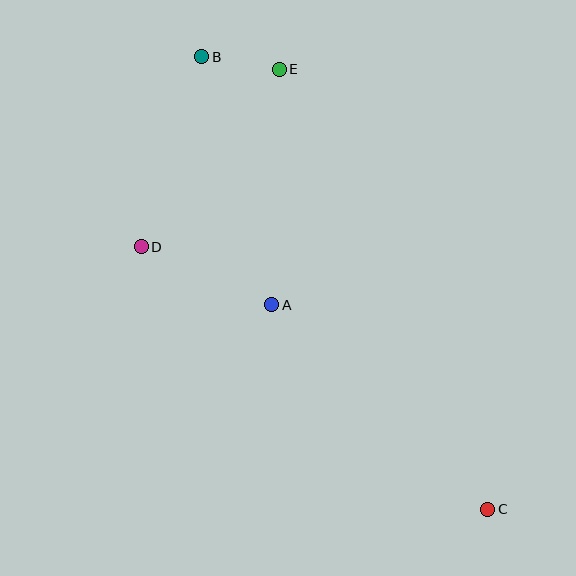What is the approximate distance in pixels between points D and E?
The distance between D and E is approximately 225 pixels.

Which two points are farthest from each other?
Points B and C are farthest from each other.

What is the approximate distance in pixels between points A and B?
The distance between A and B is approximately 258 pixels.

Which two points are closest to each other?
Points B and E are closest to each other.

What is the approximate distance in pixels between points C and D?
The distance between C and D is approximately 435 pixels.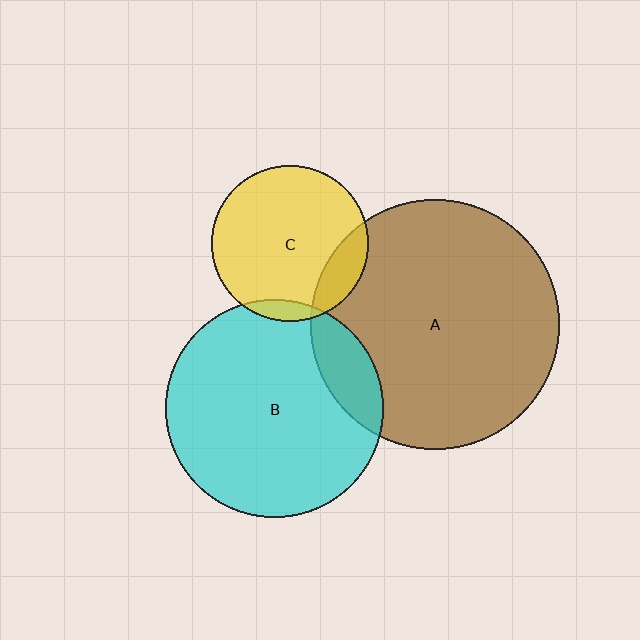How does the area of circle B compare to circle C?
Approximately 1.9 times.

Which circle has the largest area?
Circle A (brown).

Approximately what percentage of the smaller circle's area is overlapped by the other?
Approximately 15%.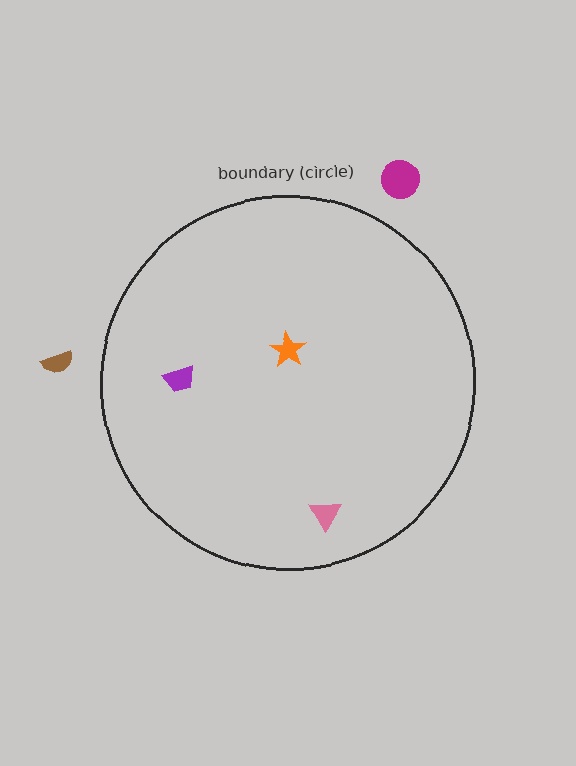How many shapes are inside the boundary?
3 inside, 2 outside.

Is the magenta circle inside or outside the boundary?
Outside.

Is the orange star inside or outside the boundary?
Inside.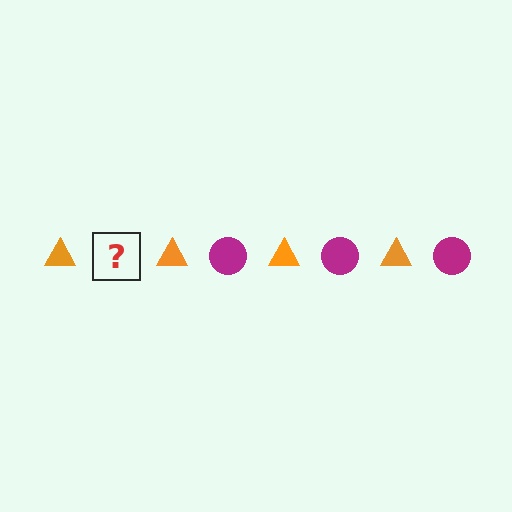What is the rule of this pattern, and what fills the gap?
The rule is that the pattern alternates between orange triangle and magenta circle. The gap should be filled with a magenta circle.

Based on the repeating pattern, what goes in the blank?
The blank should be a magenta circle.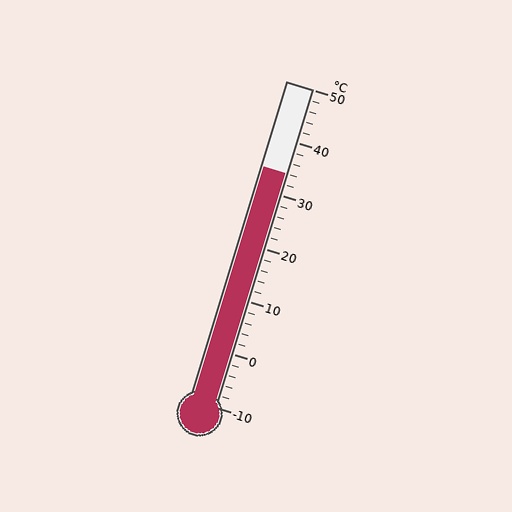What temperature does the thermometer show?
The thermometer shows approximately 34°C.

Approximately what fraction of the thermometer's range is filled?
The thermometer is filled to approximately 75% of its range.